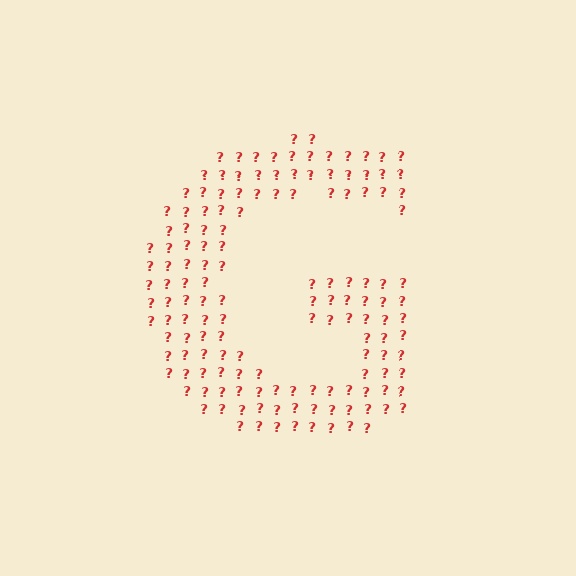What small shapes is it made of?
It is made of small question marks.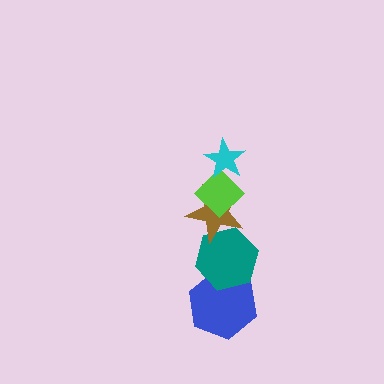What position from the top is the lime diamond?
The lime diamond is 2nd from the top.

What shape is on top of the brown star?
The lime diamond is on top of the brown star.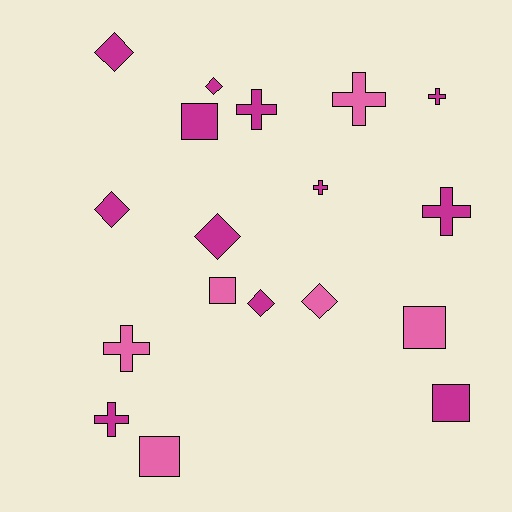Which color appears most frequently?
Magenta, with 12 objects.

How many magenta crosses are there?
There are 5 magenta crosses.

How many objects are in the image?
There are 18 objects.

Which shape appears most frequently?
Cross, with 7 objects.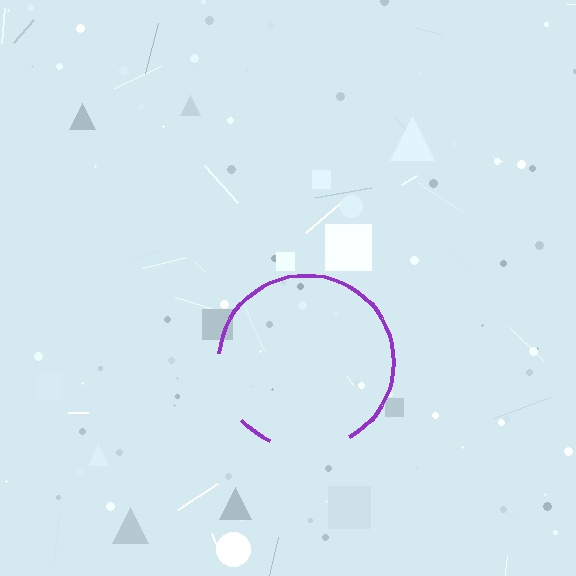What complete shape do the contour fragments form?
The contour fragments form a circle.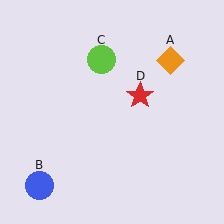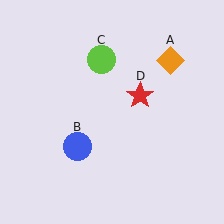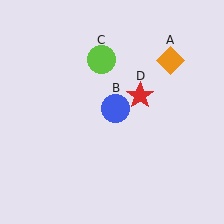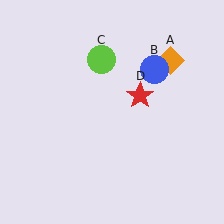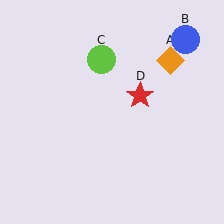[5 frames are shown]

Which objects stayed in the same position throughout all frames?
Orange diamond (object A) and lime circle (object C) and red star (object D) remained stationary.